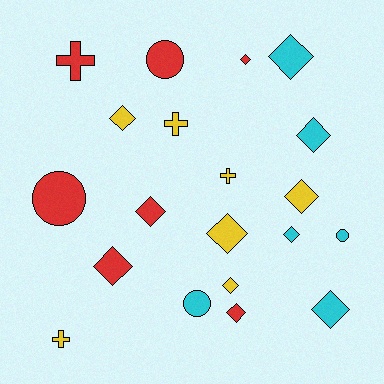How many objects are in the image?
There are 20 objects.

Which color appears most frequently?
Yellow, with 7 objects.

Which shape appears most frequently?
Diamond, with 12 objects.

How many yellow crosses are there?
There are 3 yellow crosses.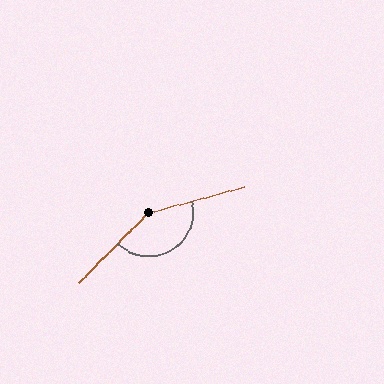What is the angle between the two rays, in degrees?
Approximately 150 degrees.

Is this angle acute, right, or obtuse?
It is obtuse.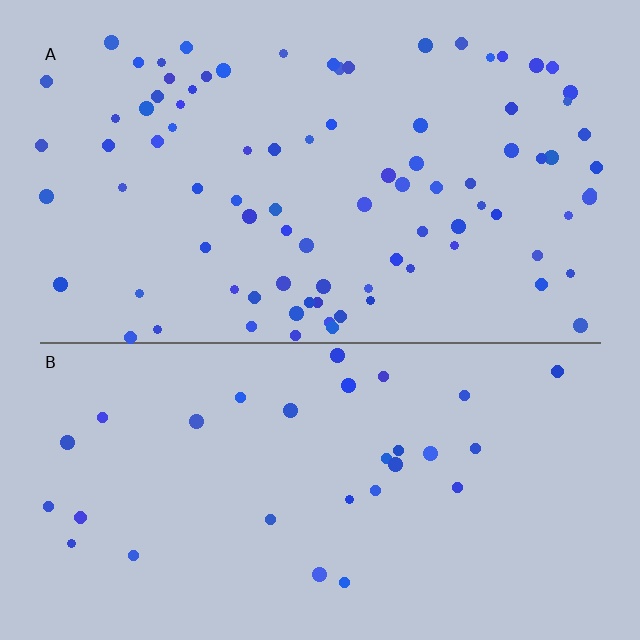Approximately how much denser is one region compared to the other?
Approximately 2.9× — region A over region B.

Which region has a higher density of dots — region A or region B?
A (the top).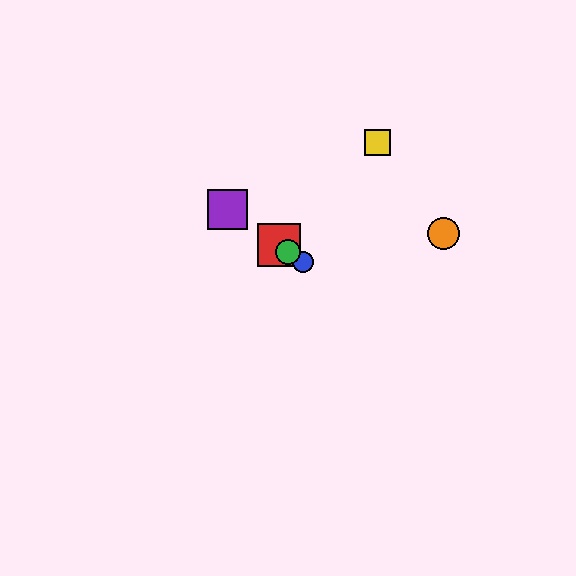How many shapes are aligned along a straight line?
4 shapes (the red square, the blue circle, the green circle, the purple square) are aligned along a straight line.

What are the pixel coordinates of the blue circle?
The blue circle is at (303, 262).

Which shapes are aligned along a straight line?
The red square, the blue circle, the green circle, the purple square are aligned along a straight line.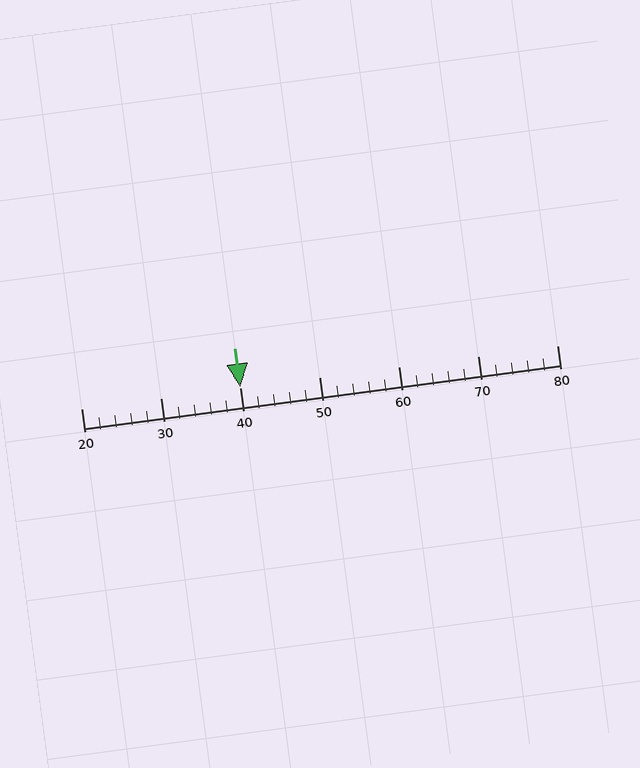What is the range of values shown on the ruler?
The ruler shows values from 20 to 80.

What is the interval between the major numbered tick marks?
The major tick marks are spaced 10 units apart.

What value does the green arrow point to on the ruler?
The green arrow points to approximately 40.